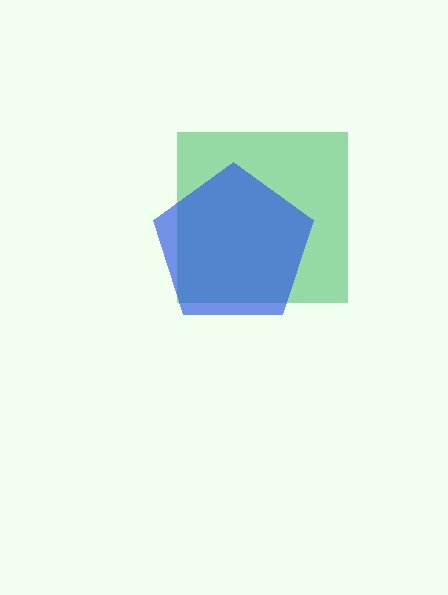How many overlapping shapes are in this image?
There are 2 overlapping shapes in the image.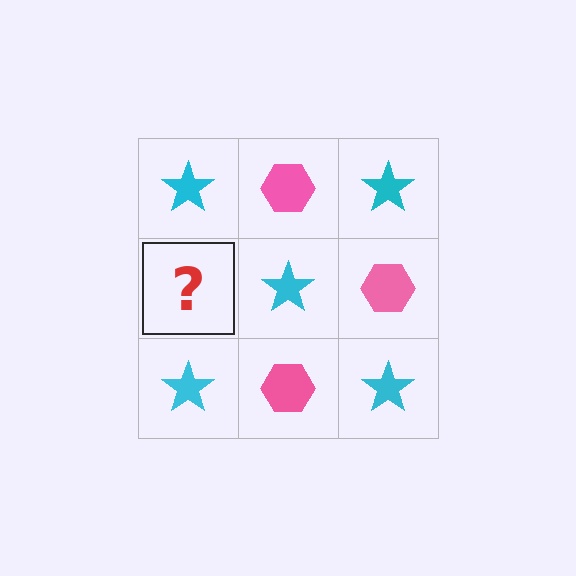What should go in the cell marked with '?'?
The missing cell should contain a pink hexagon.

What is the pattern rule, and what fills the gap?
The rule is that it alternates cyan star and pink hexagon in a checkerboard pattern. The gap should be filled with a pink hexagon.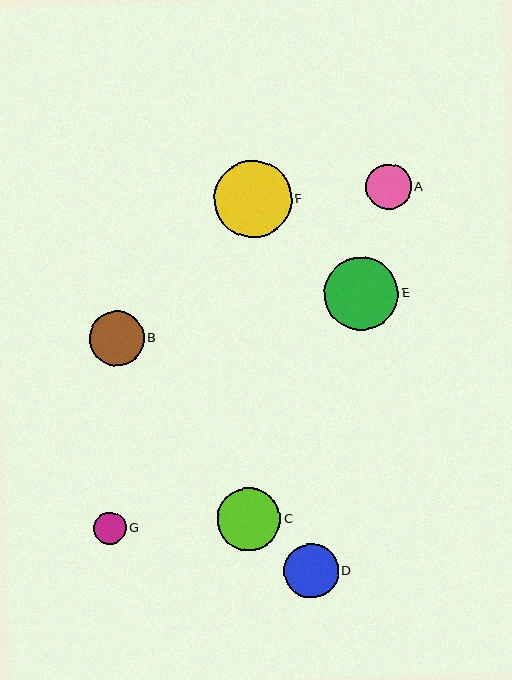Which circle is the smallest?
Circle G is the smallest with a size of approximately 33 pixels.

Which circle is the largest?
Circle F is the largest with a size of approximately 77 pixels.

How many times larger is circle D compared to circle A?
Circle D is approximately 1.2 times the size of circle A.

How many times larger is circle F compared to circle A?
Circle F is approximately 1.7 times the size of circle A.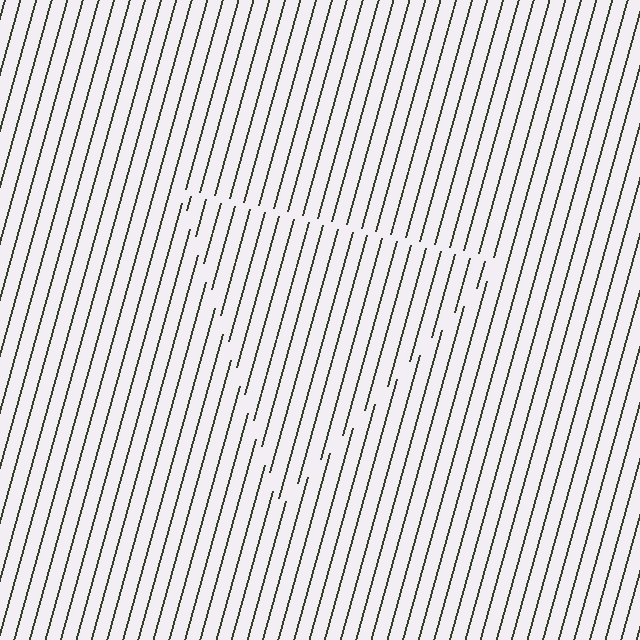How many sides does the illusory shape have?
3 sides — the line-ends trace a triangle.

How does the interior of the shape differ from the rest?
The interior of the shape contains the same grating, shifted by half a period — the contour is defined by the phase discontinuity where line-ends from the inner and outer gratings abut.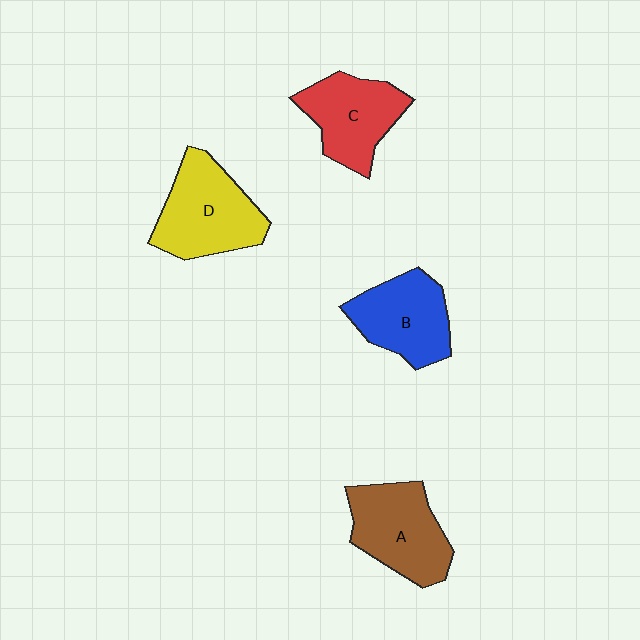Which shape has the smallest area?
Shape C (red).